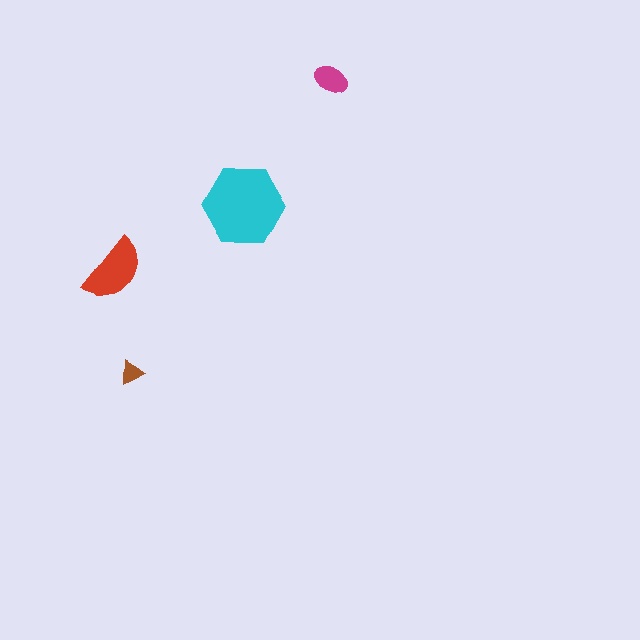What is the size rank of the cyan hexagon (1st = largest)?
1st.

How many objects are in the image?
There are 4 objects in the image.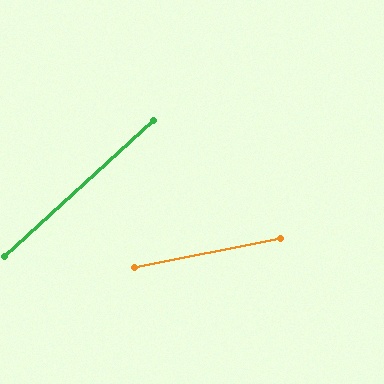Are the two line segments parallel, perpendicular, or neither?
Neither parallel nor perpendicular — they differ by about 31°.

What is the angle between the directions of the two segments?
Approximately 31 degrees.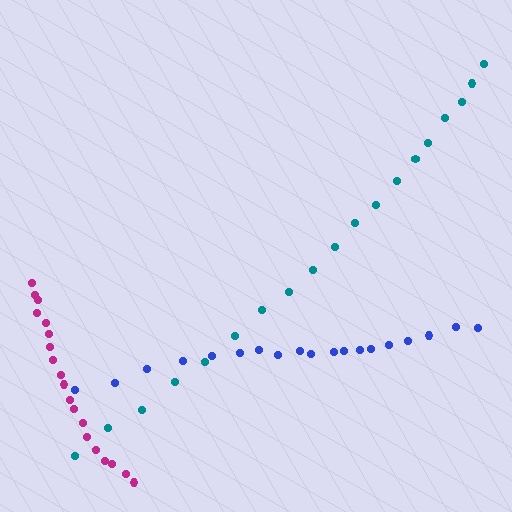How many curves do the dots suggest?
There are 3 distinct paths.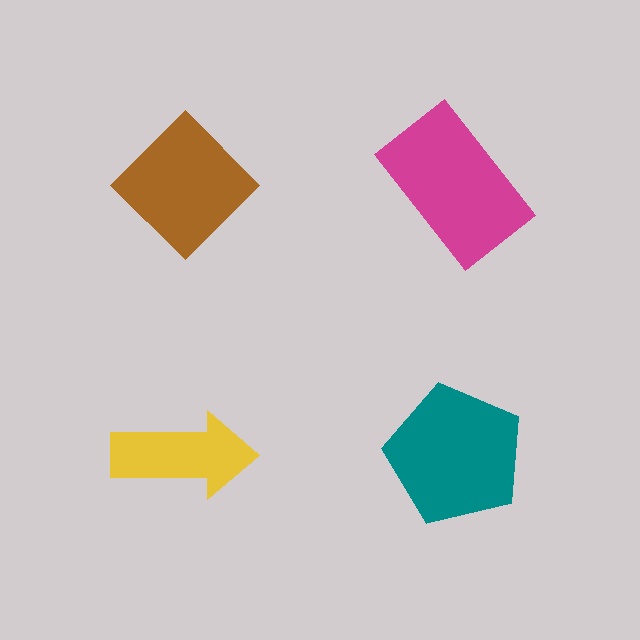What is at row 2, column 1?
A yellow arrow.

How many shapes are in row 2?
2 shapes.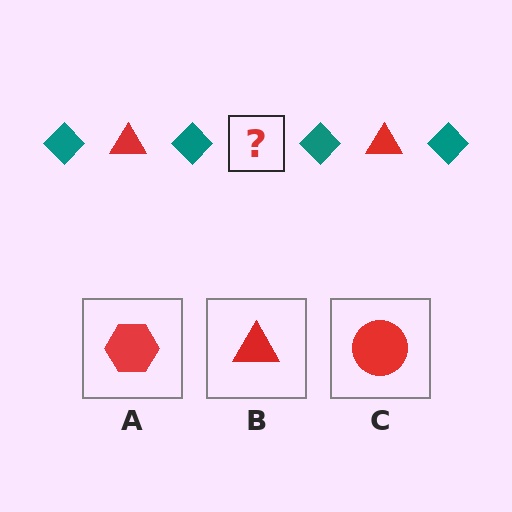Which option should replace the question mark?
Option B.